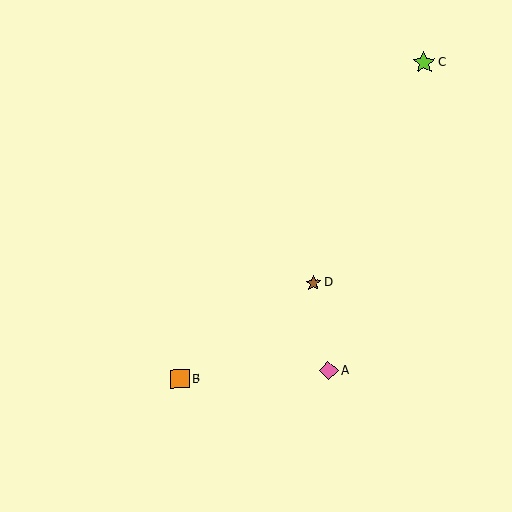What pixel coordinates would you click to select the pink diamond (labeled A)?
Click at (329, 371) to select the pink diamond A.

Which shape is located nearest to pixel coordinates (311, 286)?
The brown star (labeled D) at (313, 283) is nearest to that location.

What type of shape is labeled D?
Shape D is a brown star.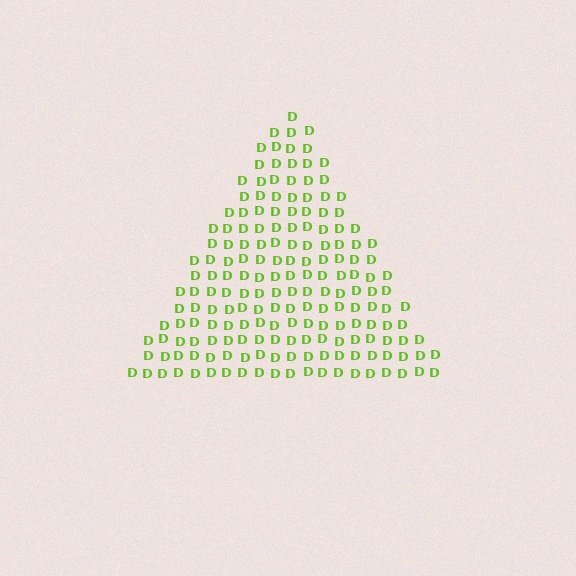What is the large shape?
The large shape is a triangle.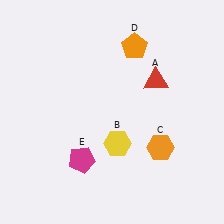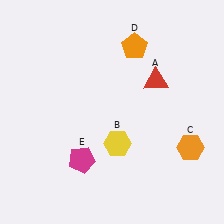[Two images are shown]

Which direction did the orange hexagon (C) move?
The orange hexagon (C) moved right.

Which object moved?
The orange hexagon (C) moved right.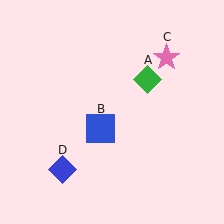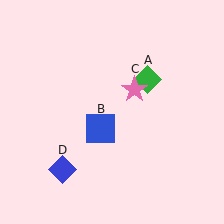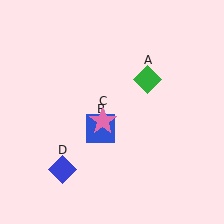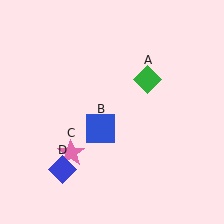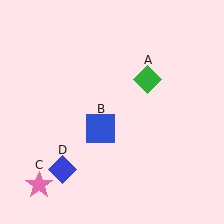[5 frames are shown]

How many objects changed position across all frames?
1 object changed position: pink star (object C).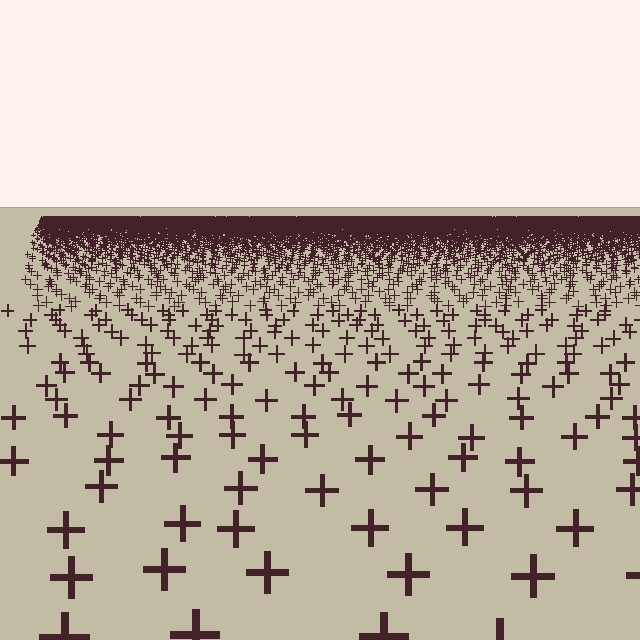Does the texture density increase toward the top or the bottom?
Density increases toward the top.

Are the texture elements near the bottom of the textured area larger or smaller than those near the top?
Larger. Near the bottom, elements are closer to the viewer and appear at a bigger on-screen size.